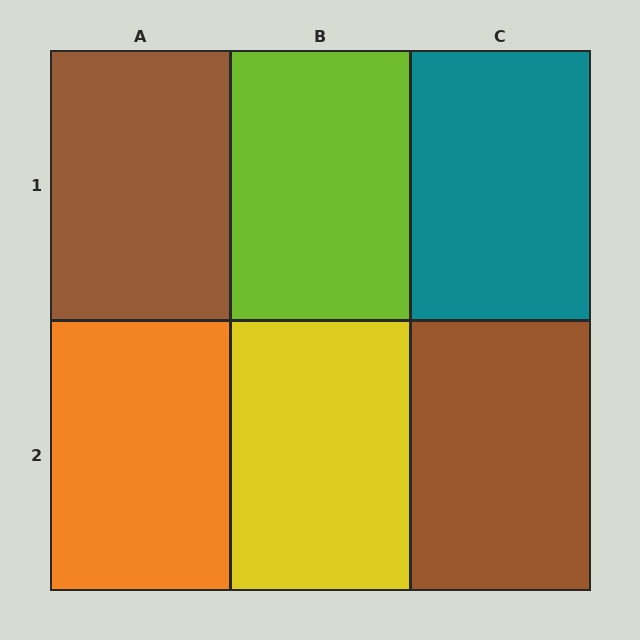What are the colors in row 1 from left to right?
Brown, lime, teal.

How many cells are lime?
1 cell is lime.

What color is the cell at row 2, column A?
Orange.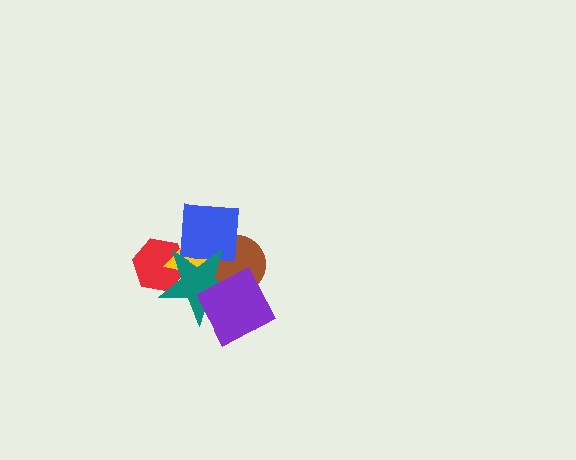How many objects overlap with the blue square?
3 objects overlap with the blue square.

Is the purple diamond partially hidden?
No, no other shape covers it.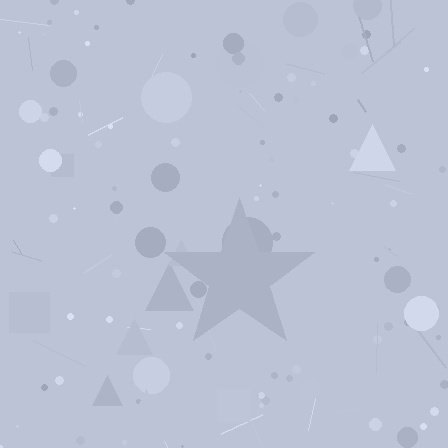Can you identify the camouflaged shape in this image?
The camouflaged shape is a star.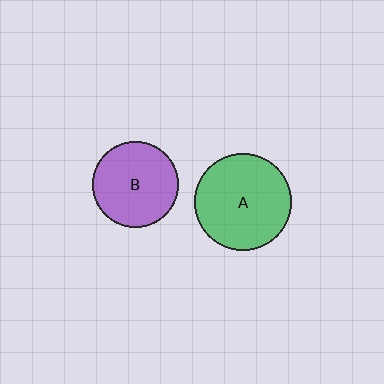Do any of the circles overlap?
No, none of the circles overlap.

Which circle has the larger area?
Circle A (green).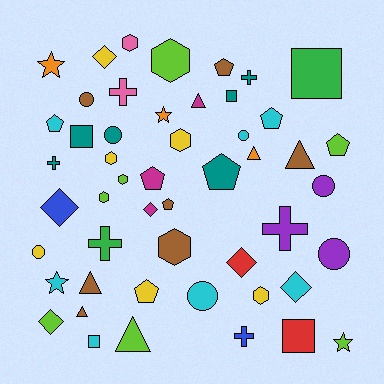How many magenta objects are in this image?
There are 3 magenta objects.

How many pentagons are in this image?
There are 8 pentagons.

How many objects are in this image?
There are 50 objects.